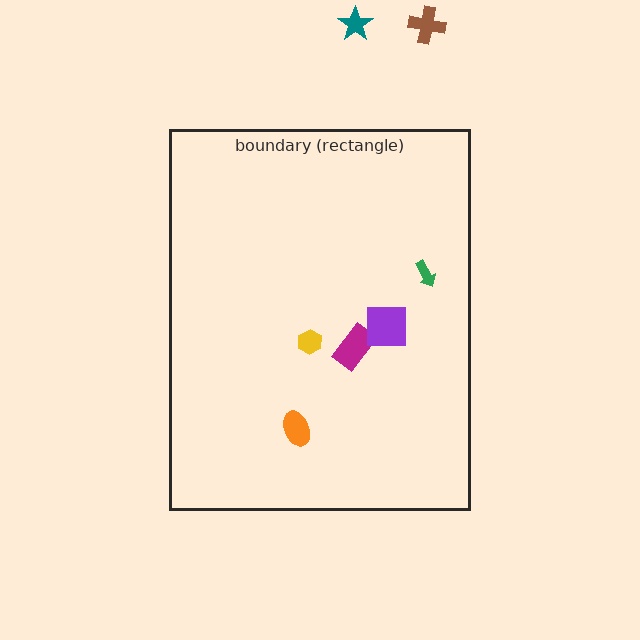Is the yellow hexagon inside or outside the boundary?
Inside.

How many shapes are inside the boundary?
5 inside, 2 outside.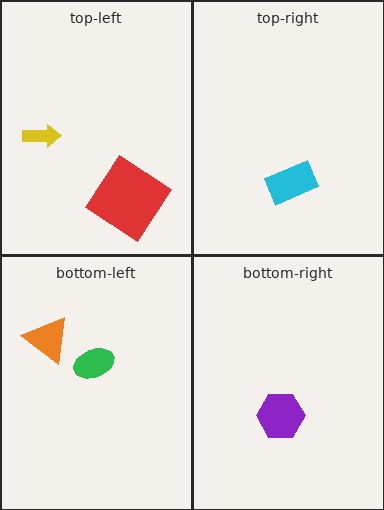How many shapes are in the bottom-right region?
1.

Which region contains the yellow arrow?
The top-left region.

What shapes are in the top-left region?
The red diamond, the yellow arrow.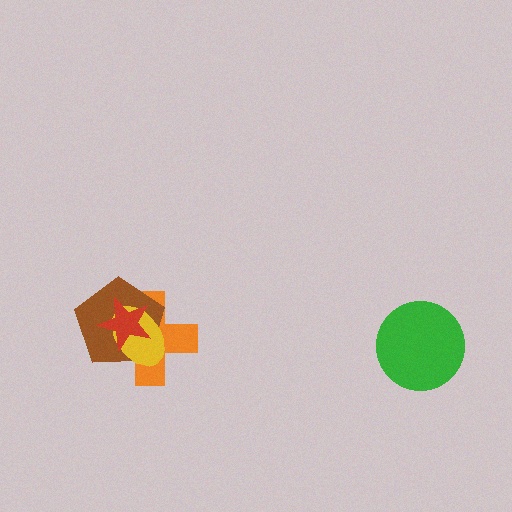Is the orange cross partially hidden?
Yes, it is partially covered by another shape.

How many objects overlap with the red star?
3 objects overlap with the red star.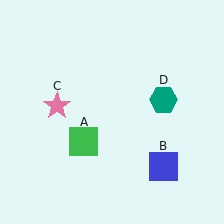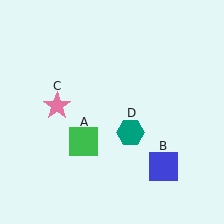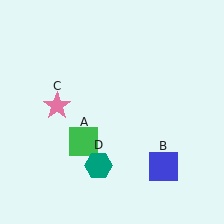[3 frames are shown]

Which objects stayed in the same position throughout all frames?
Green square (object A) and blue square (object B) and pink star (object C) remained stationary.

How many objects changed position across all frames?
1 object changed position: teal hexagon (object D).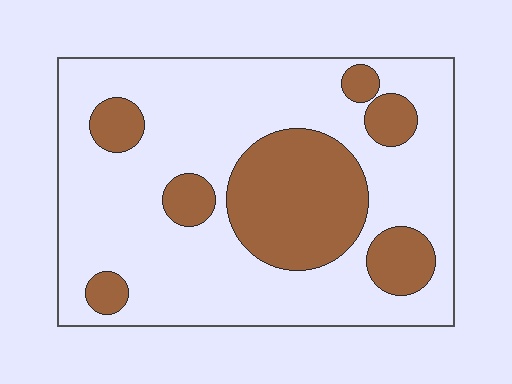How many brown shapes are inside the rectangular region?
7.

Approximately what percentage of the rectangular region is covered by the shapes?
Approximately 30%.